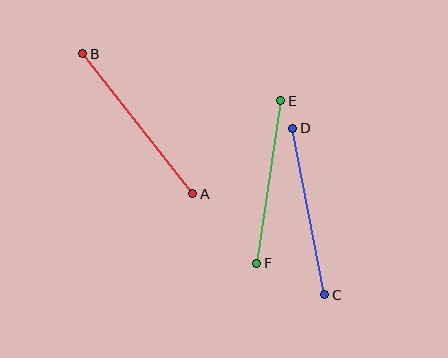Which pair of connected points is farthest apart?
Points A and B are farthest apart.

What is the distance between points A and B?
The distance is approximately 178 pixels.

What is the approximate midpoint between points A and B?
The midpoint is at approximately (138, 124) pixels.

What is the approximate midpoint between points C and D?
The midpoint is at approximately (309, 211) pixels.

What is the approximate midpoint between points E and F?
The midpoint is at approximately (269, 182) pixels.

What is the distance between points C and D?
The distance is approximately 170 pixels.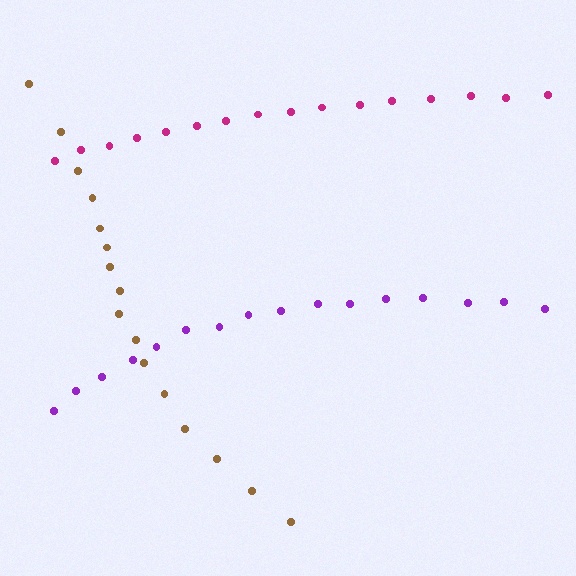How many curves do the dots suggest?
There are 3 distinct paths.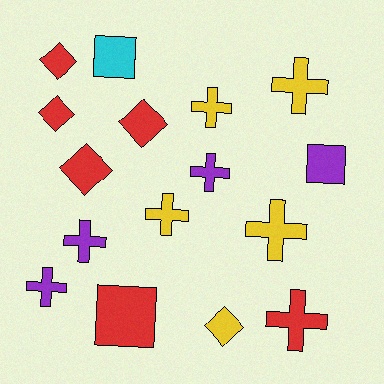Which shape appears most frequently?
Cross, with 8 objects.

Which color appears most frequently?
Red, with 6 objects.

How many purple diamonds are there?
There are no purple diamonds.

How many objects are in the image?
There are 16 objects.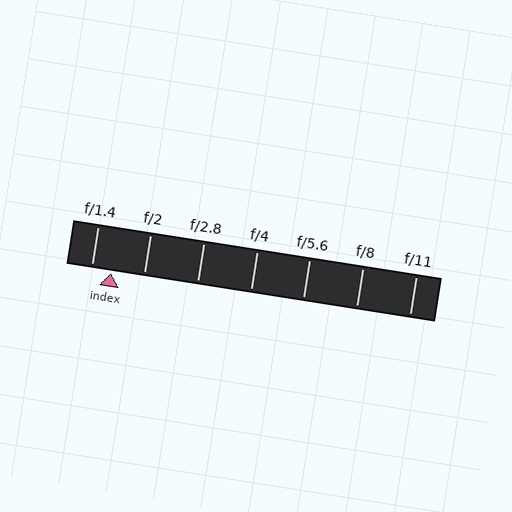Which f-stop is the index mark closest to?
The index mark is closest to f/1.4.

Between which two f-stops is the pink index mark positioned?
The index mark is between f/1.4 and f/2.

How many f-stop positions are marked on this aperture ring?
There are 7 f-stop positions marked.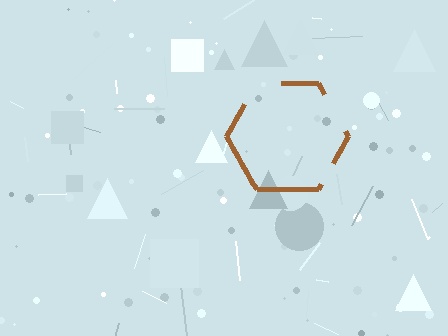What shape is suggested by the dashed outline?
The dashed outline suggests a hexagon.